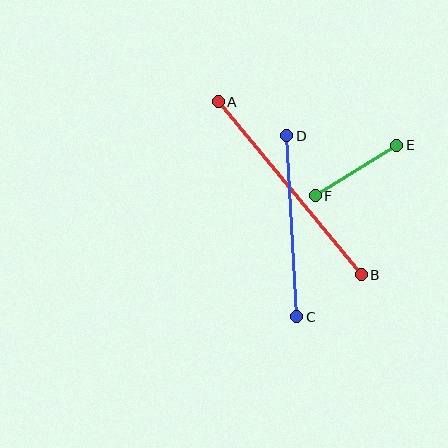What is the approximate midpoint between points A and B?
The midpoint is at approximately (290, 188) pixels.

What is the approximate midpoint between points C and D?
The midpoint is at approximately (292, 226) pixels.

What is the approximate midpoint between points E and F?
The midpoint is at approximately (356, 170) pixels.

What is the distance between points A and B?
The distance is approximately 224 pixels.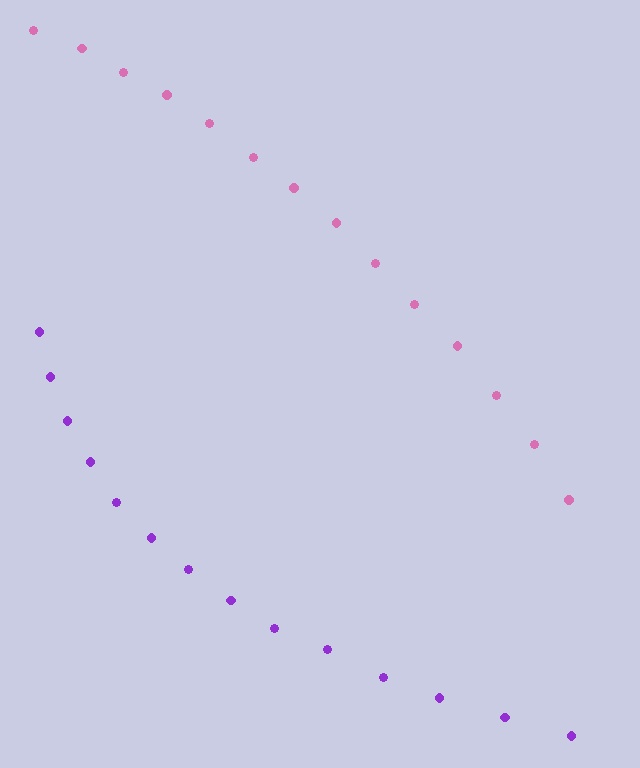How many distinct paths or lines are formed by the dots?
There are 2 distinct paths.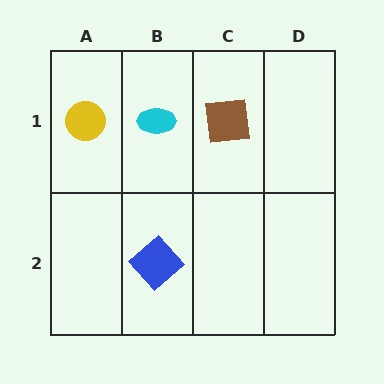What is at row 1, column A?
A yellow circle.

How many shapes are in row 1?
3 shapes.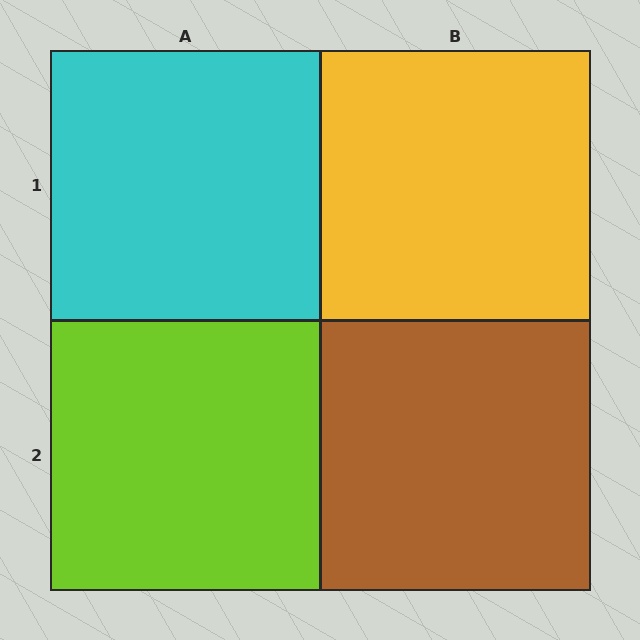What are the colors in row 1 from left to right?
Cyan, yellow.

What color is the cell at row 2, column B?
Brown.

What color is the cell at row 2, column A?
Lime.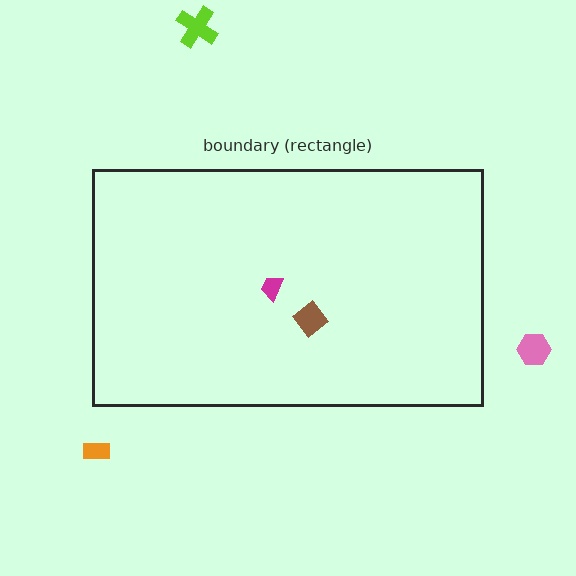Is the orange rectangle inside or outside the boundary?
Outside.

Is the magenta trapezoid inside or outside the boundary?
Inside.